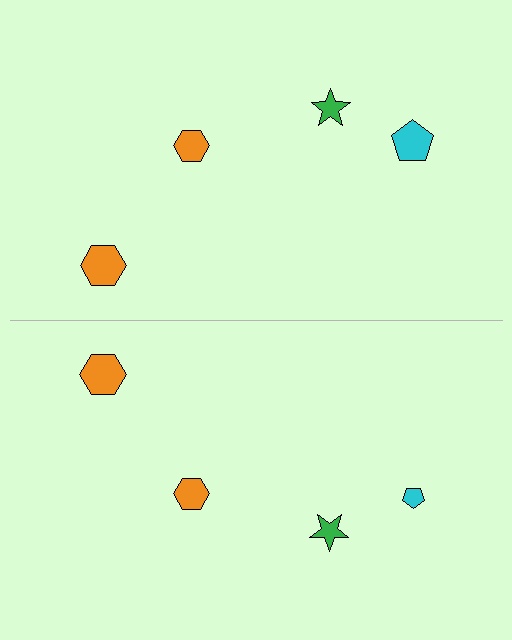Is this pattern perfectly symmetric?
No, the pattern is not perfectly symmetric. The cyan pentagon on the bottom side has a different size than its mirror counterpart.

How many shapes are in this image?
There are 8 shapes in this image.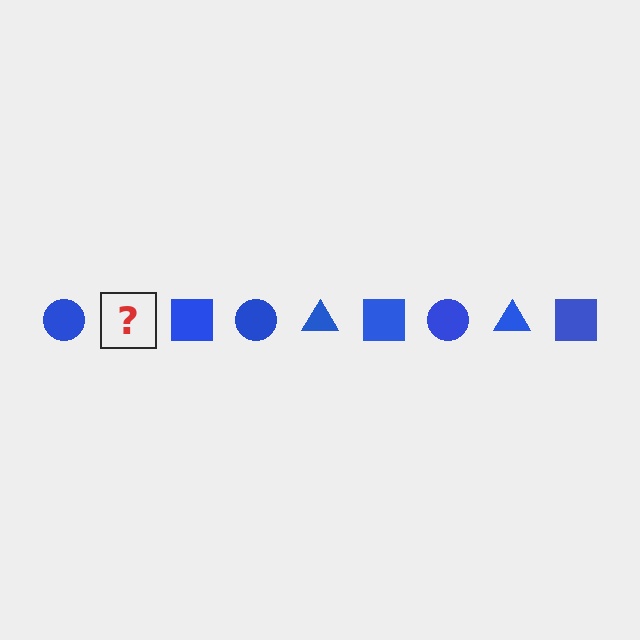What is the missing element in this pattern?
The missing element is a blue triangle.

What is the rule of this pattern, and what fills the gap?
The rule is that the pattern cycles through circle, triangle, square shapes in blue. The gap should be filled with a blue triangle.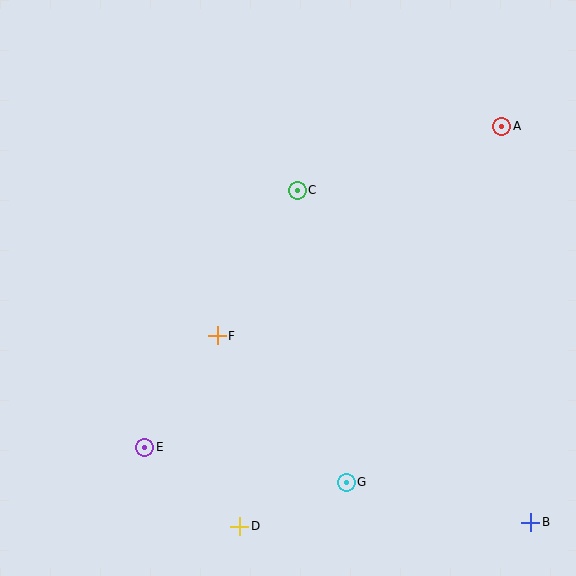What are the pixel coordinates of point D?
Point D is at (240, 526).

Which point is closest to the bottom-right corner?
Point B is closest to the bottom-right corner.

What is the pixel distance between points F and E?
The distance between F and E is 133 pixels.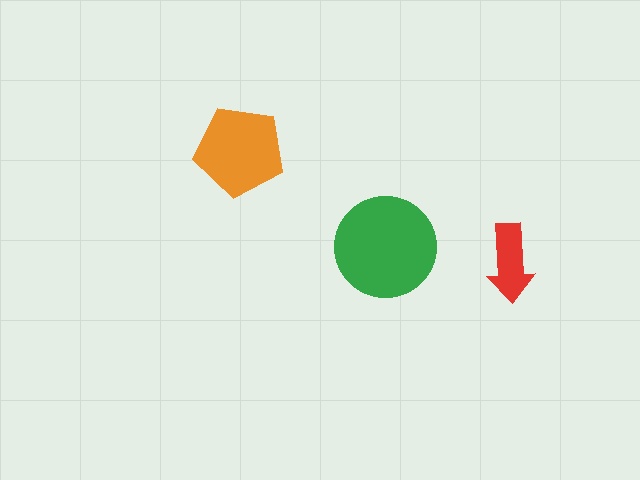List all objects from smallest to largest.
The red arrow, the orange pentagon, the green circle.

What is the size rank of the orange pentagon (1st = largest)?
2nd.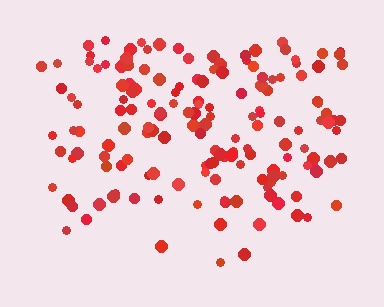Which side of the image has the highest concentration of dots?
The top.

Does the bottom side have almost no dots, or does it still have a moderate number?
Still a moderate number, just noticeably fewer than the top.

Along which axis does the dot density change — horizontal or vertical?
Vertical.